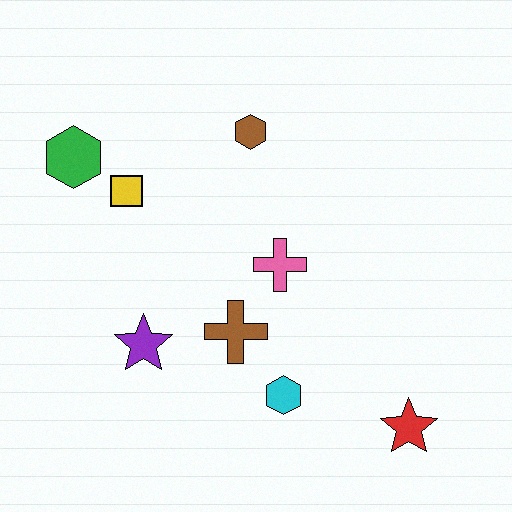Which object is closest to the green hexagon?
The yellow square is closest to the green hexagon.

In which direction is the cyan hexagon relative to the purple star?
The cyan hexagon is to the right of the purple star.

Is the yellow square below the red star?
No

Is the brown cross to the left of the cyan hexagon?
Yes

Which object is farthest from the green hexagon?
The red star is farthest from the green hexagon.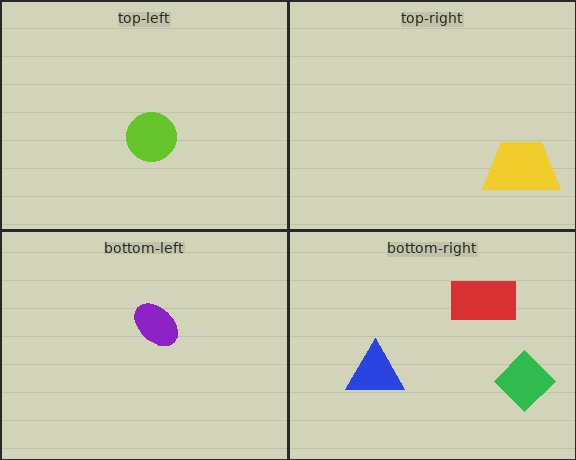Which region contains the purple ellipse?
The bottom-left region.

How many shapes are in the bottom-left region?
1.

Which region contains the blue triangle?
The bottom-right region.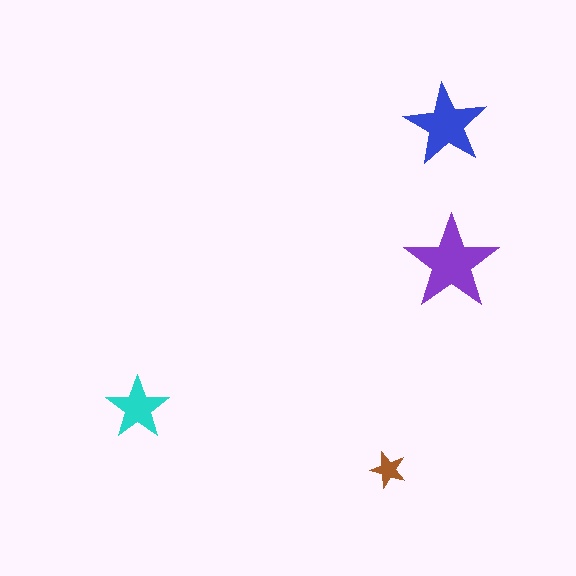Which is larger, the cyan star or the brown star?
The cyan one.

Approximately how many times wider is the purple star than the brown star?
About 2.5 times wider.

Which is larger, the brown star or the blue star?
The blue one.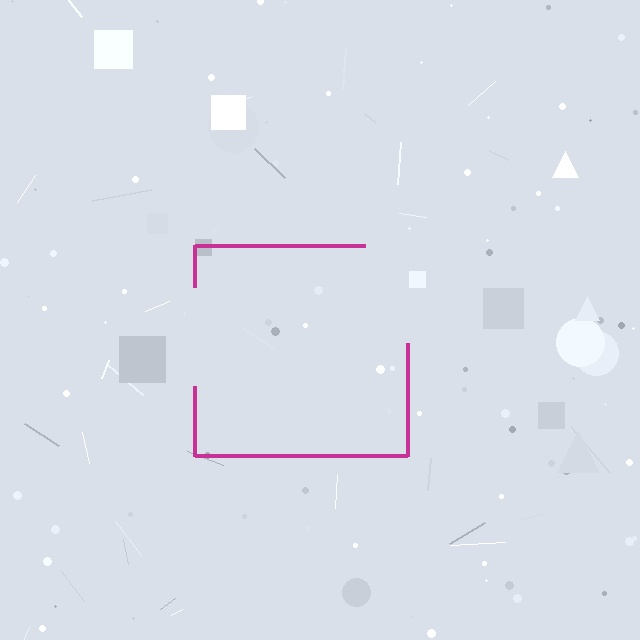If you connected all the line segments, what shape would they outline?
They would outline a square.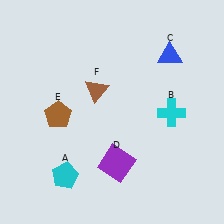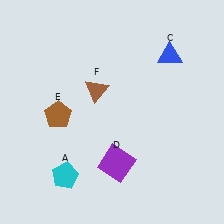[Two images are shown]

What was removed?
The cyan cross (B) was removed in Image 2.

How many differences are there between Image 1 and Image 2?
There is 1 difference between the two images.